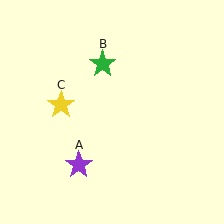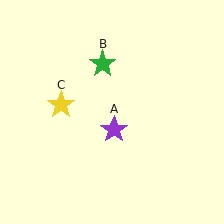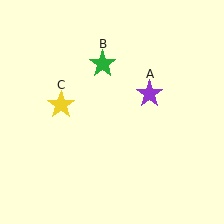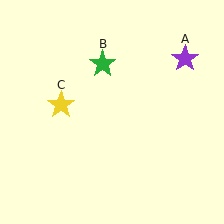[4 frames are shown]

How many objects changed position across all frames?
1 object changed position: purple star (object A).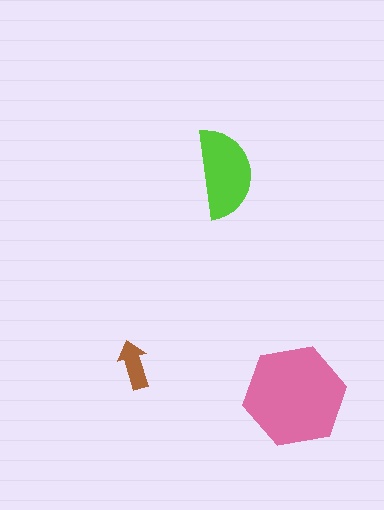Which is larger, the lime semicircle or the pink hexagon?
The pink hexagon.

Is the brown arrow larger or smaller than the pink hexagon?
Smaller.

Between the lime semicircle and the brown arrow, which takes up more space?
The lime semicircle.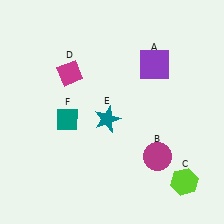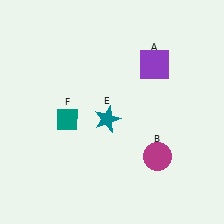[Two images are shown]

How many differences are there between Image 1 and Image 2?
There are 2 differences between the two images.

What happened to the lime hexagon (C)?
The lime hexagon (C) was removed in Image 2. It was in the bottom-right area of Image 1.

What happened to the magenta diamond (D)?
The magenta diamond (D) was removed in Image 2. It was in the top-left area of Image 1.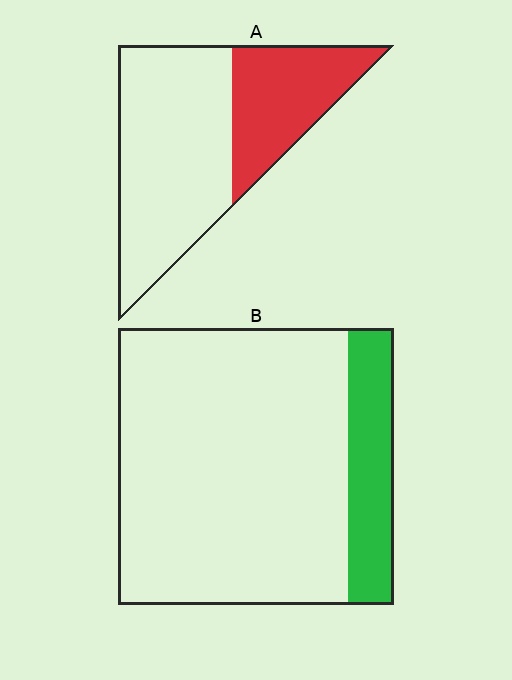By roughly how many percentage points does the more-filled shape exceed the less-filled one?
By roughly 20 percentage points (A over B).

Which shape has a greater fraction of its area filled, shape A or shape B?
Shape A.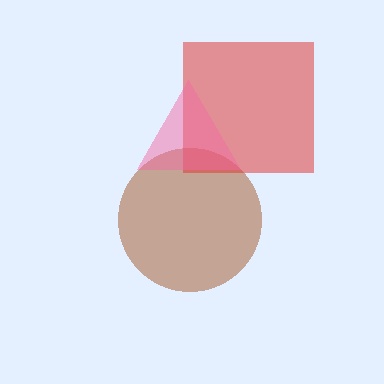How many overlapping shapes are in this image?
There are 3 overlapping shapes in the image.